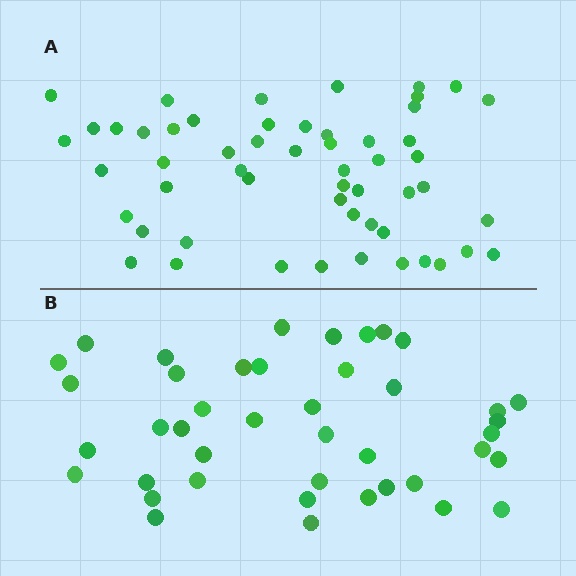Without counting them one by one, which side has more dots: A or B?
Region A (the top region) has more dots.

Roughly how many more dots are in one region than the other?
Region A has roughly 12 or so more dots than region B.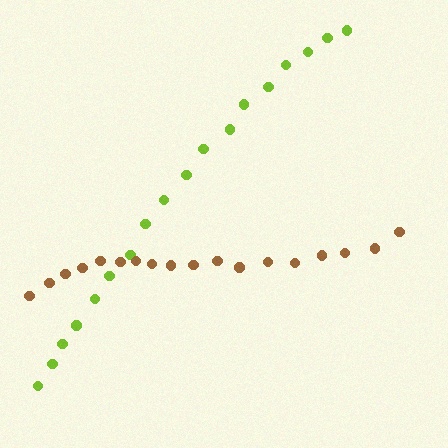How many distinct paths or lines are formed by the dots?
There are 2 distinct paths.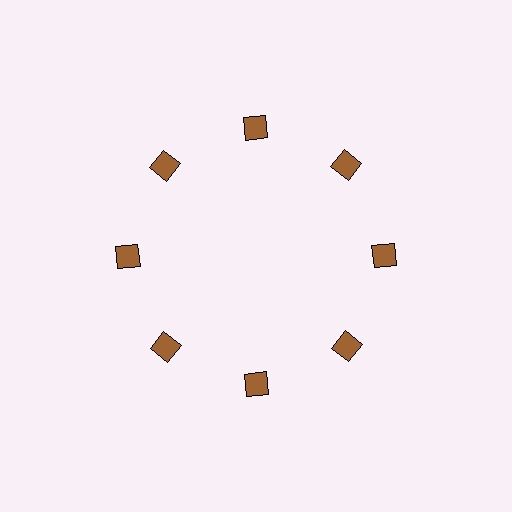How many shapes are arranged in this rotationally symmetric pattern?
There are 8 shapes, arranged in 8 groups of 1.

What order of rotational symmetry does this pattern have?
This pattern has 8-fold rotational symmetry.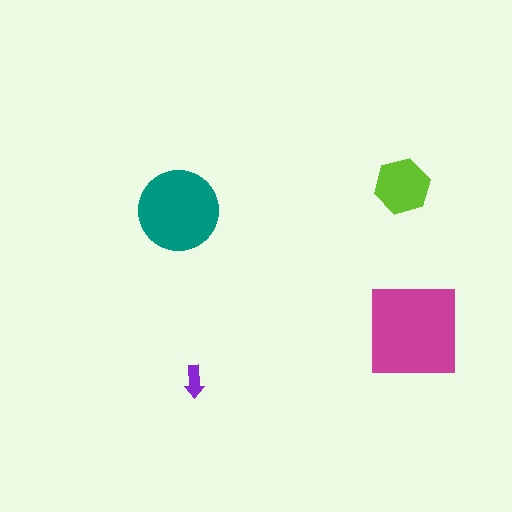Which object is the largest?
The magenta square.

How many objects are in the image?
There are 4 objects in the image.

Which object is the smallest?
The purple arrow.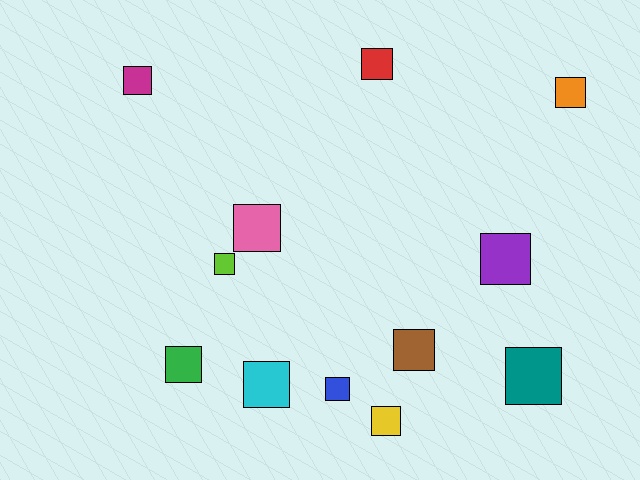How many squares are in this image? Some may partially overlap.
There are 12 squares.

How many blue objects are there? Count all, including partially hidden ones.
There is 1 blue object.